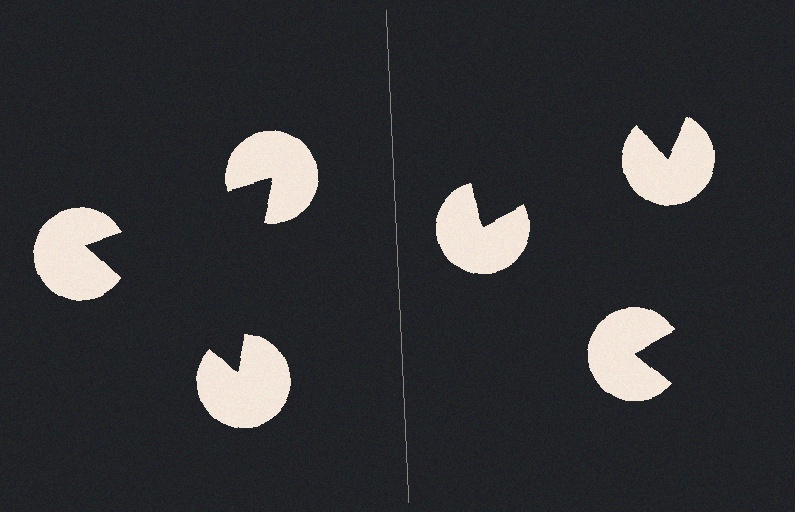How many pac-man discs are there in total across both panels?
6 — 3 on each side.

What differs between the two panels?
The pac-man discs are positioned identically on both sides; only the wedge orientations differ. On the left they align to a triangle; on the right they are misaligned.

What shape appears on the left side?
An illusory triangle.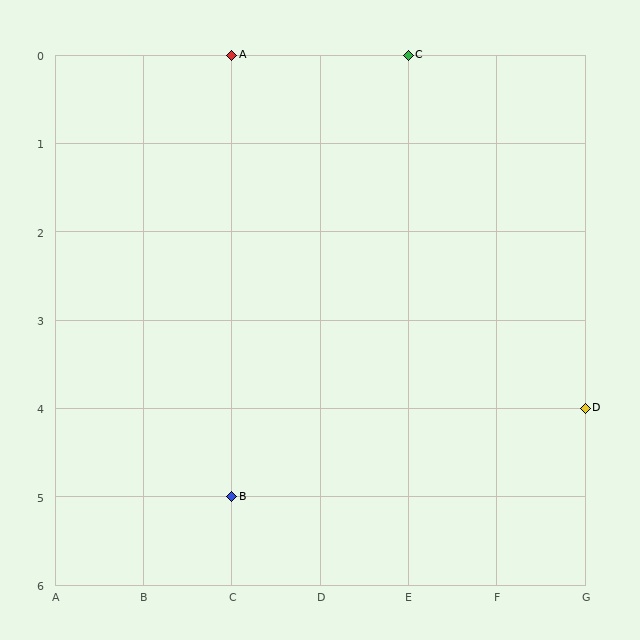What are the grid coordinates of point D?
Point D is at grid coordinates (G, 4).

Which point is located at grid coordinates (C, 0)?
Point A is at (C, 0).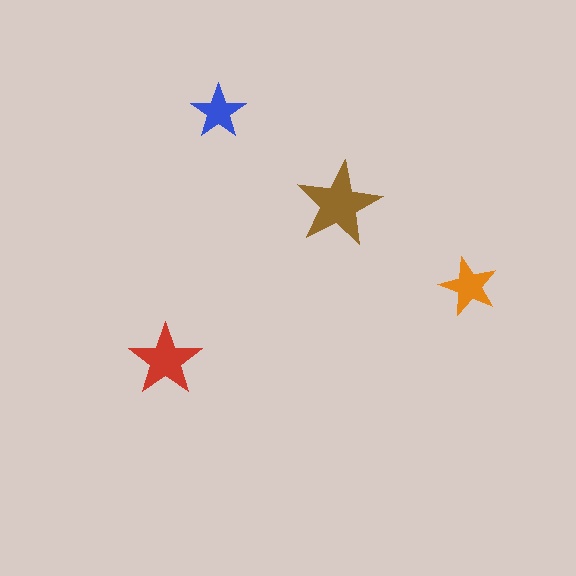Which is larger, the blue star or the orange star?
The orange one.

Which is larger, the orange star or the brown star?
The brown one.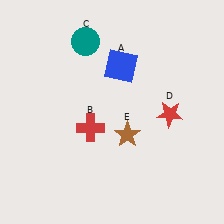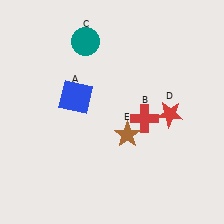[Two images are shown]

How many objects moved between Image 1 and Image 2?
2 objects moved between the two images.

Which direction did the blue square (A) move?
The blue square (A) moved left.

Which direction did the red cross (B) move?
The red cross (B) moved right.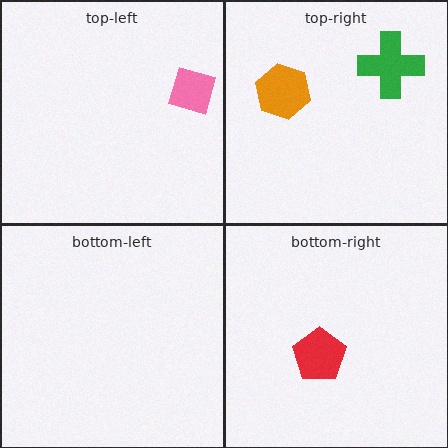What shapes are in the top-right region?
The green cross, the orange hexagon.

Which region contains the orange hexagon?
The top-right region.